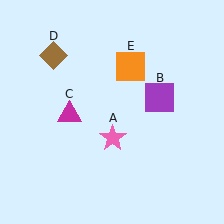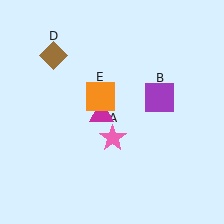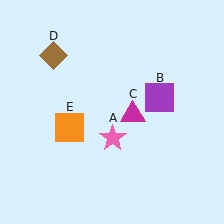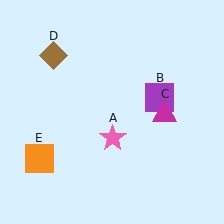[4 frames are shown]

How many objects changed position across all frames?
2 objects changed position: magenta triangle (object C), orange square (object E).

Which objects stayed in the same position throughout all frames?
Pink star (object A) and purple square (object B) and brown diamond (object D) remained stationary.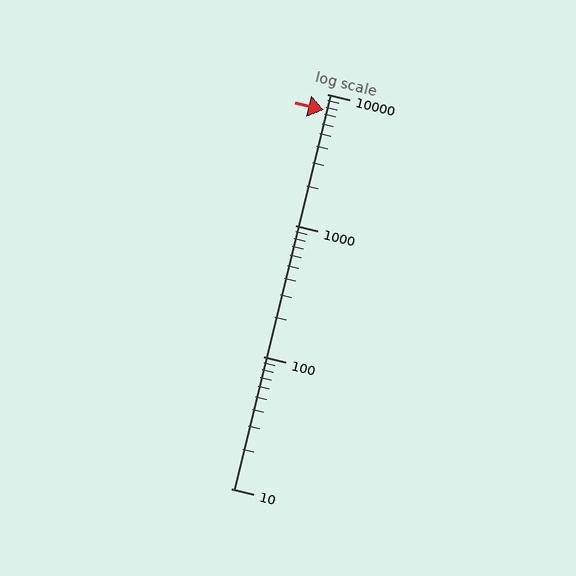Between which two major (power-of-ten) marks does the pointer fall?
The pointer is between 1000 and 10000.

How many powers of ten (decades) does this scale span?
The scale spans 3 decades, from 10 to 10000.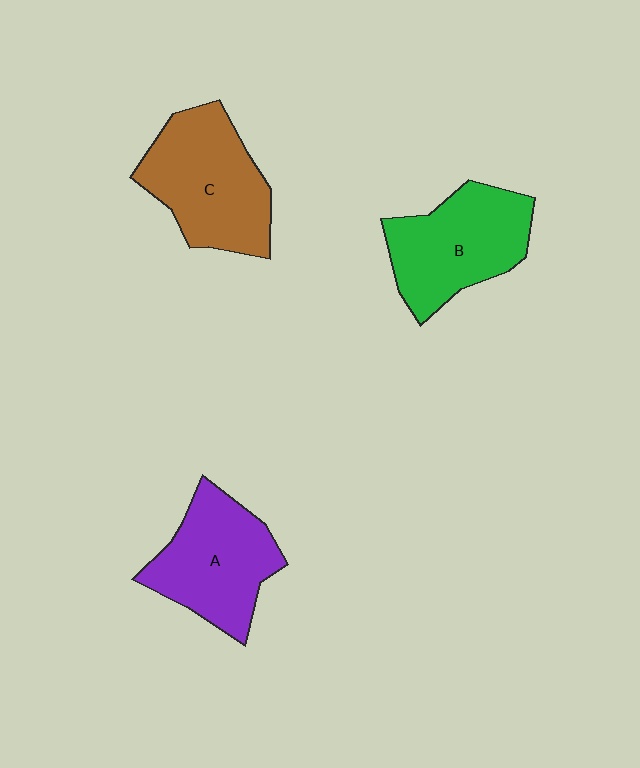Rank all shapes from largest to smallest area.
From largest to smallest: C (brown), B (green), A (purple).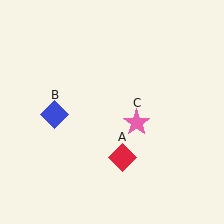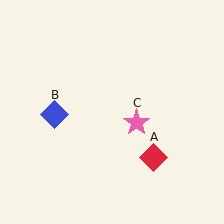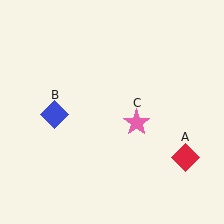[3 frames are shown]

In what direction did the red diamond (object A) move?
The red diamond (object A) moved right.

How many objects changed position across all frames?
1 object changed position: red diamond (object A).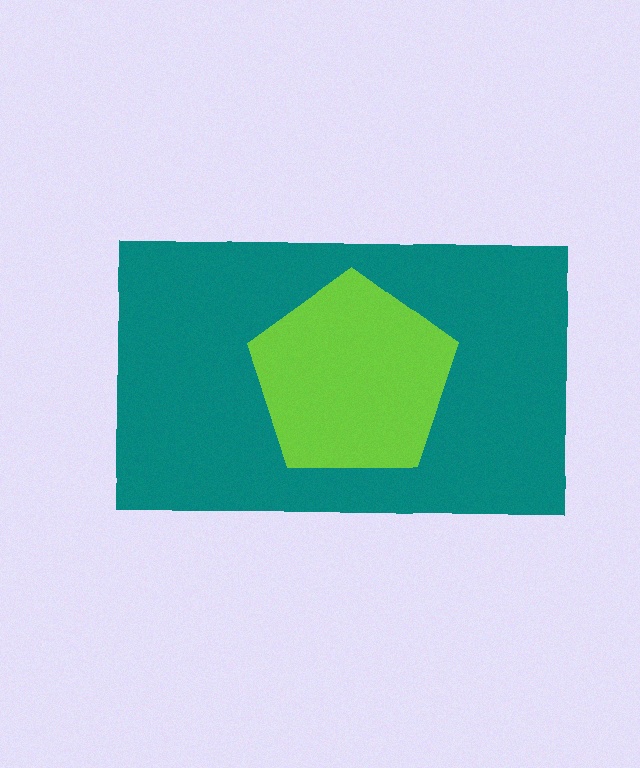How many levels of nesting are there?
2.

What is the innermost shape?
The lime pentagon.